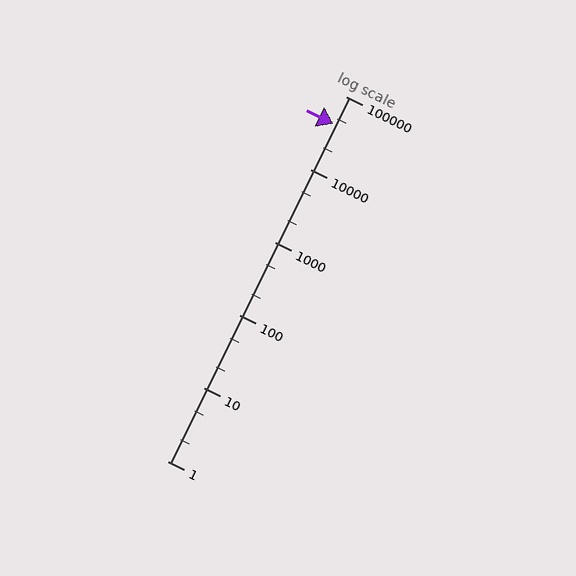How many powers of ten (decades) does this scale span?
The scale spans 5 decades, from 1 to 100000.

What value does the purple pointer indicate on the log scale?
The pointer indicates approximately 42000.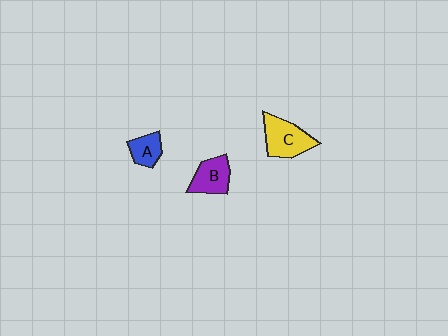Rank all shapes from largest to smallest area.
From largest to smallest: C (yellow), B (purple), A (blue).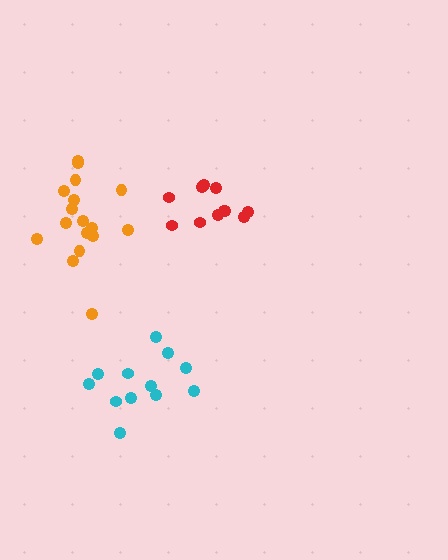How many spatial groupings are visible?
There are 3 spatial groupings.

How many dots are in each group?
Group 1: 17 dots, Group 2: 11 dots, Group 3: 12 dots (40 total).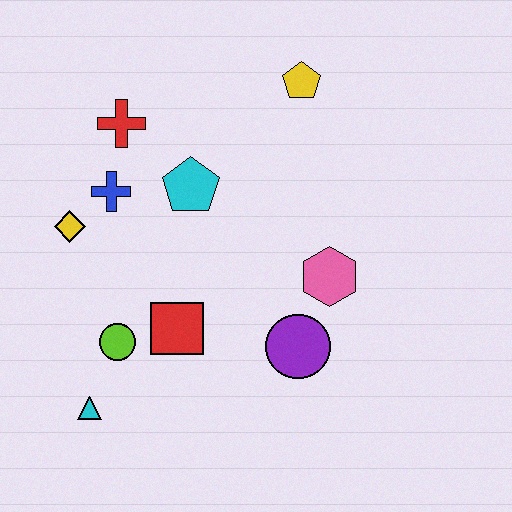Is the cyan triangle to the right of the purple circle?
No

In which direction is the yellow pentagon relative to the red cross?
The yellow pentagon is to the right of the red cross.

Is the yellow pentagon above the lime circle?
Yes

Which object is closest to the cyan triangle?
The lime circle is closest to the cyan triangle.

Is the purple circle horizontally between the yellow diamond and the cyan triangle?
No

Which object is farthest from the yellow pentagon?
The cyan triangle is farthest from the yellow pentagon.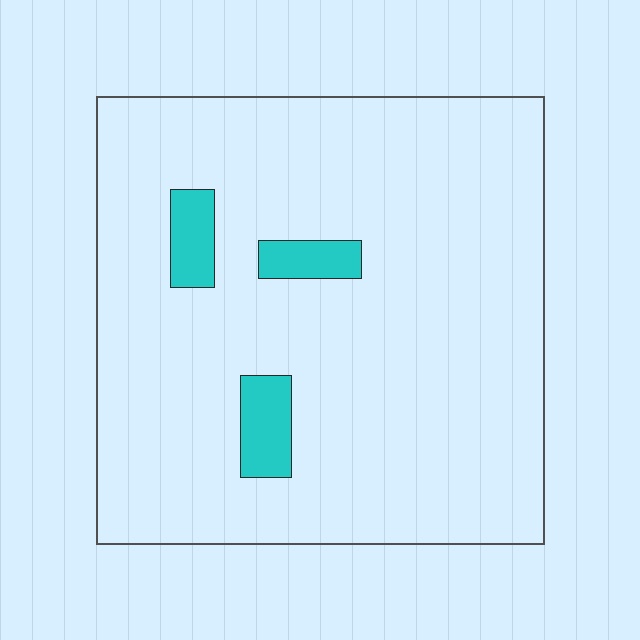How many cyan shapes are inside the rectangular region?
3.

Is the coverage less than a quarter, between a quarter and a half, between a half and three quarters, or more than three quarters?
Less than a quarter.